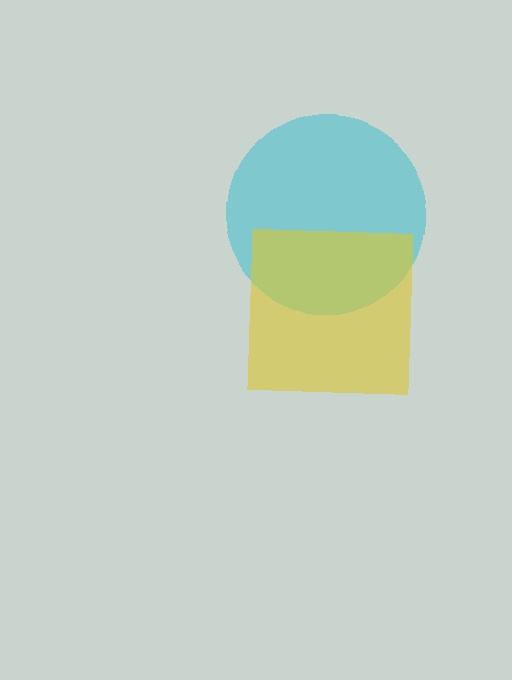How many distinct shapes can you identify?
There are 2 distinct shapes: a cyan circle, a yellow square.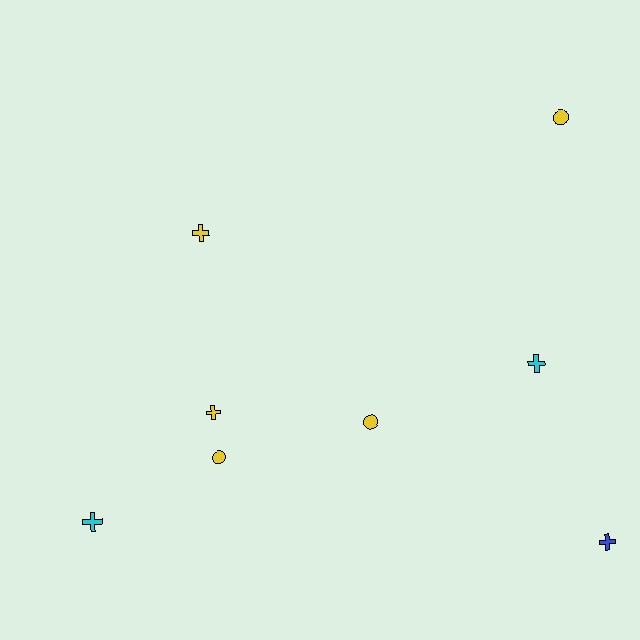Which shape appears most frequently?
Cross, with 5 objects.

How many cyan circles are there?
There are no cyan circles.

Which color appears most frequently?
Yellow, with 5 objects.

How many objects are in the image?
There are 8 objects.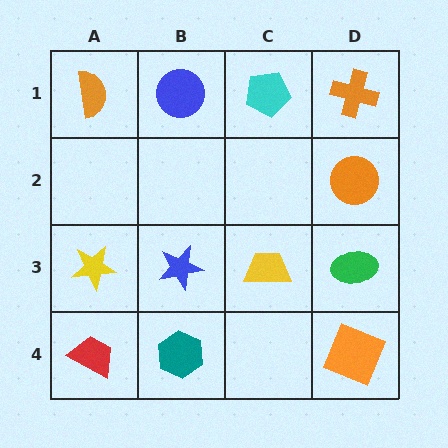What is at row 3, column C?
A yellow trapezoid.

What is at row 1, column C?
A cyan pentagon.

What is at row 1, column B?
A blue circle.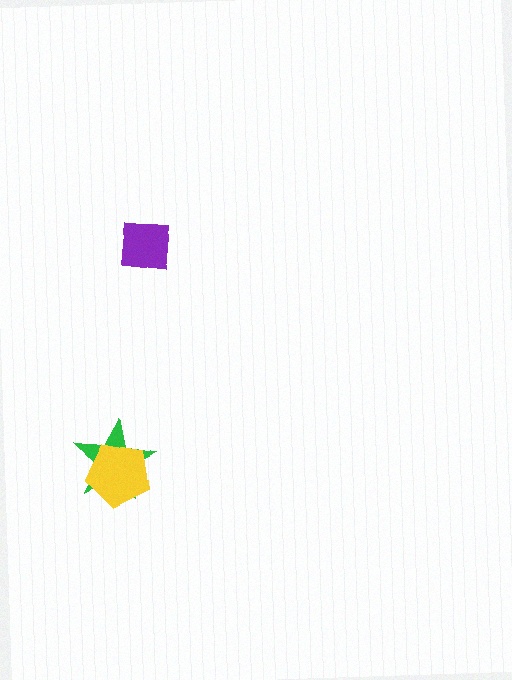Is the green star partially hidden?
Yes, it is partially covered by another shape.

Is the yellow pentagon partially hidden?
No, no other shape covers it.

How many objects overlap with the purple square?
0 objects overlap with the purple square.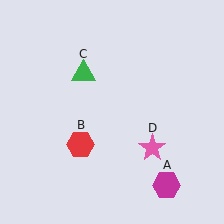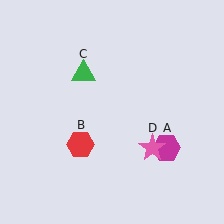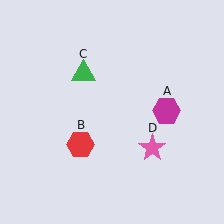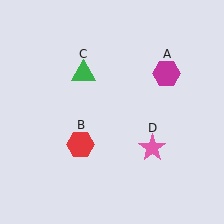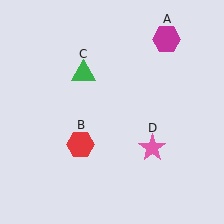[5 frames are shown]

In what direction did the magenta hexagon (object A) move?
The magenta hexagon (object A) moved up.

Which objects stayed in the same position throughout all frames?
Red hexagon (object B) and green triangle (object C) and pink star (object D) remained stationary.